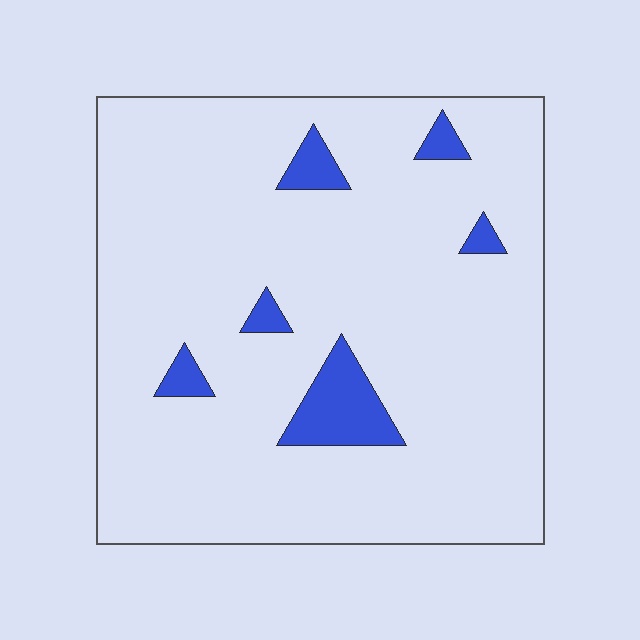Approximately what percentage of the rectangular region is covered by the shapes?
Approximately 10%.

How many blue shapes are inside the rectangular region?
6.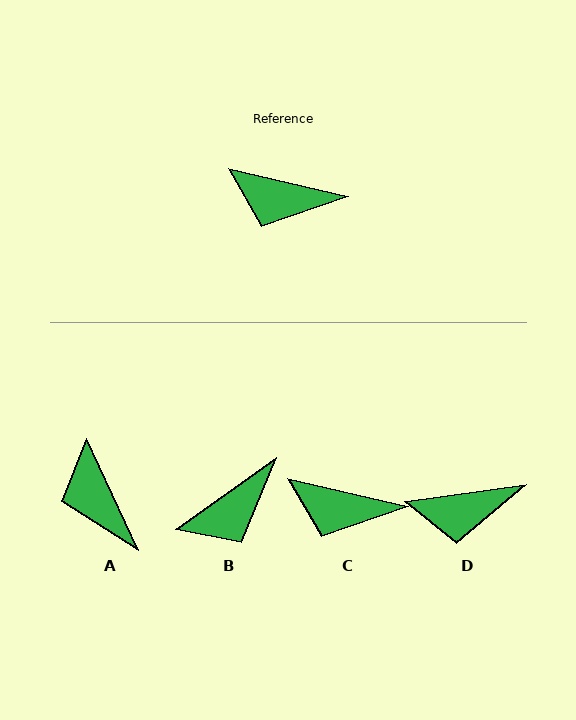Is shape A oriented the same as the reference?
No, it is off by about 51 degrees.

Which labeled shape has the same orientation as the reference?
C.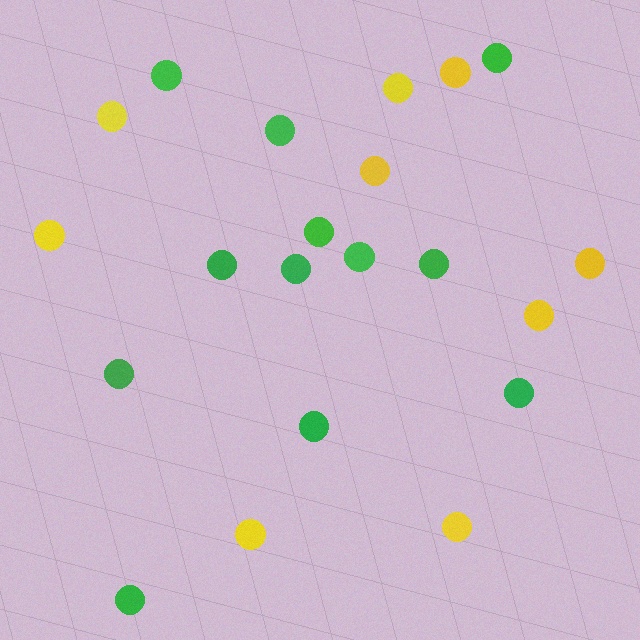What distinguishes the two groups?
There are 2 groups: one group of green circles (12) and one group of yellow circles (9).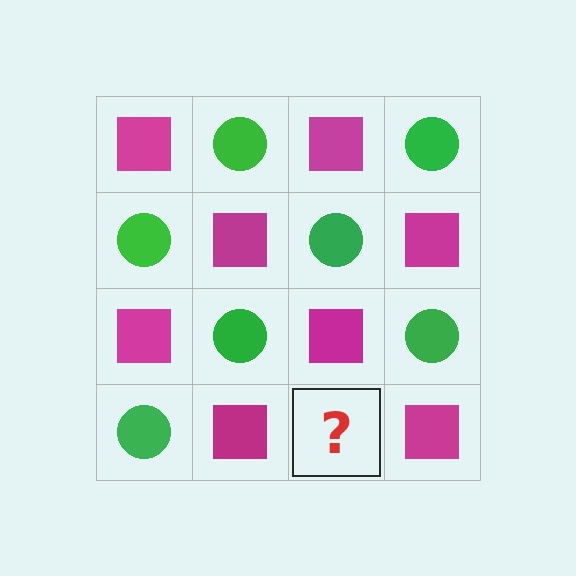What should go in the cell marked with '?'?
The missing cell should contain a green circle.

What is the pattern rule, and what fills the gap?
The rule is that it alternates magenta square and green circle in a checkerboard pattern. The gap should be filled with a green circle.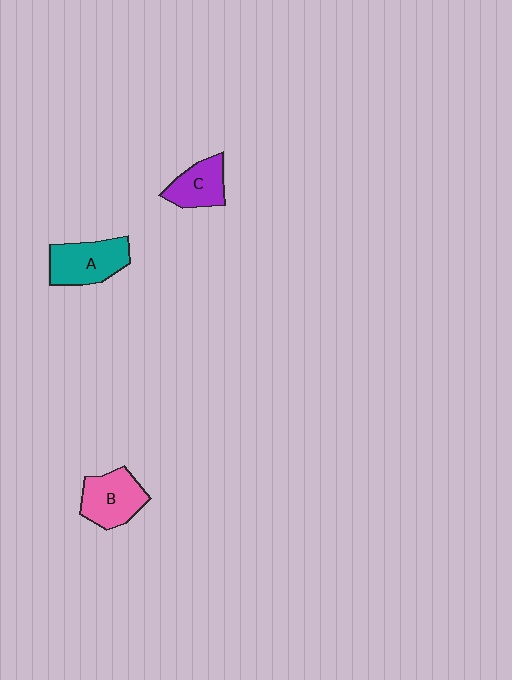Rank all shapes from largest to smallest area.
From largest to smallest: A (teal), B (pink), C (purple).